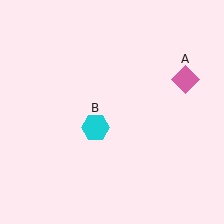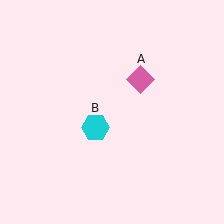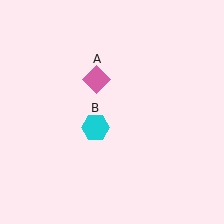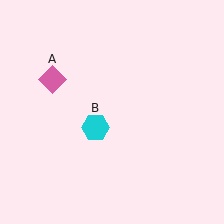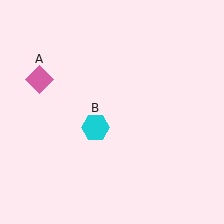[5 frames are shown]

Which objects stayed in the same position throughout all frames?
Cyan hexagon (object B) remained stationary.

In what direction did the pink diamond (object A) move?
The pink diamond (object A) moved left.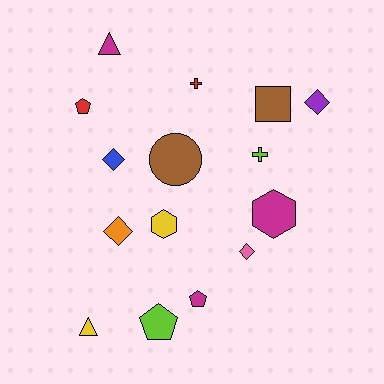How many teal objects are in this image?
There are no teal objects.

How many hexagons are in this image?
There are 2 hexagons.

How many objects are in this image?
There are 15 objects.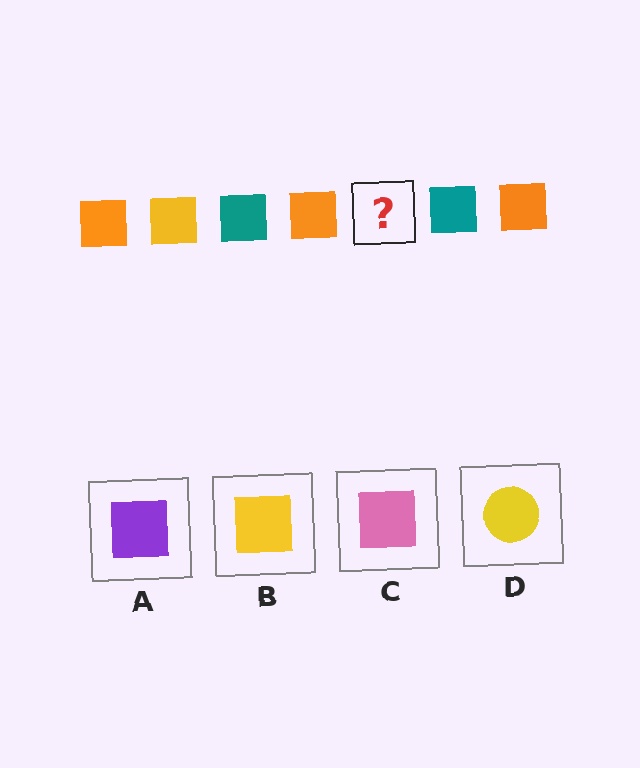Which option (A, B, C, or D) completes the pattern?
B.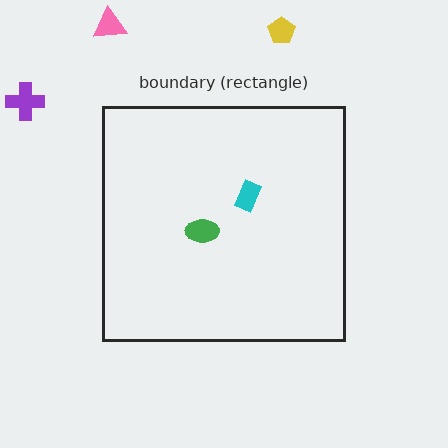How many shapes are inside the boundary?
2 inside, 3 outside.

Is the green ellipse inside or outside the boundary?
Inside.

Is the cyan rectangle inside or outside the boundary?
Inside.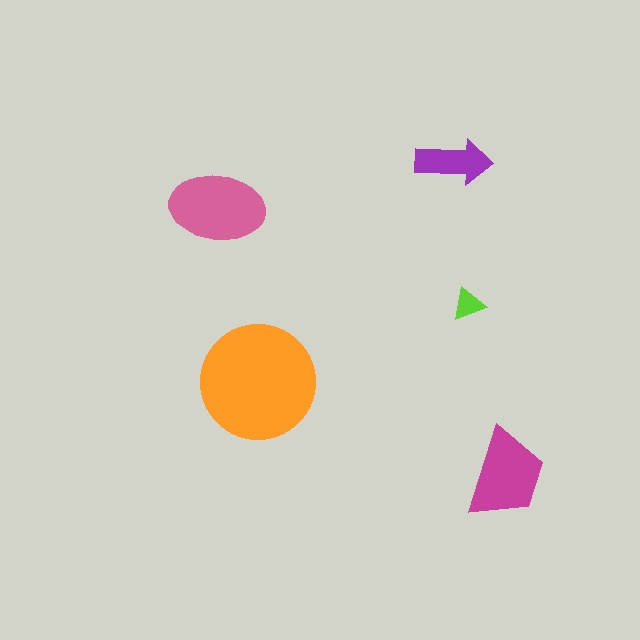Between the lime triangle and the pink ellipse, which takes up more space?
The pink ellipse.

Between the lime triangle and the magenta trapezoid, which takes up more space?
The magenta trapezoid.